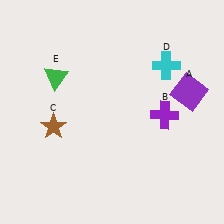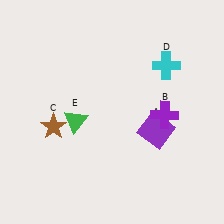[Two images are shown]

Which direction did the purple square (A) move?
The purple square (A) moved down.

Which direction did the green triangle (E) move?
The green triangle (E) moved down.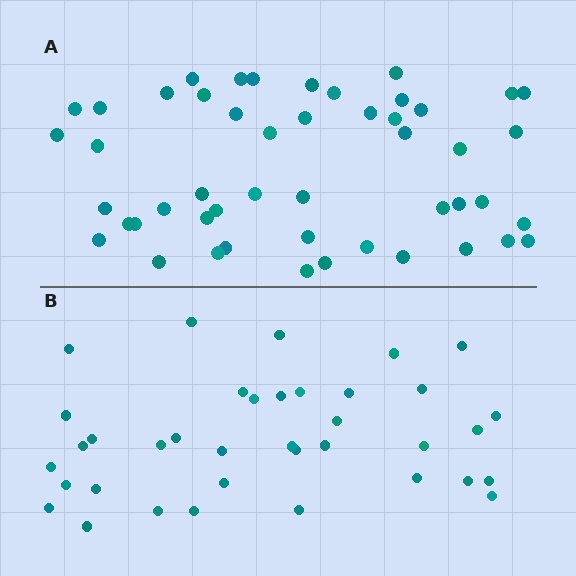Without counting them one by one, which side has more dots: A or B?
Region A (the top region) has more dots.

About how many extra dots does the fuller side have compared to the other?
Region A has roughly 12 or so more dots than region B.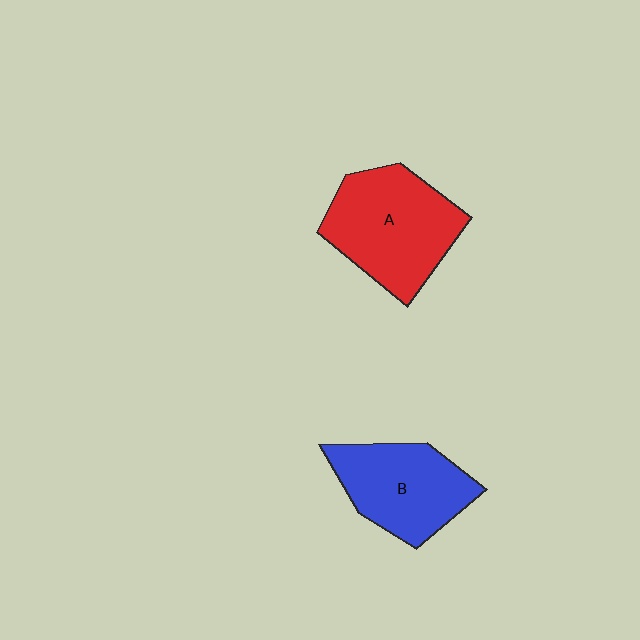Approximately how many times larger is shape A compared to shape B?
Approximately 1.2 times.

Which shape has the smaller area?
Shape B (blue).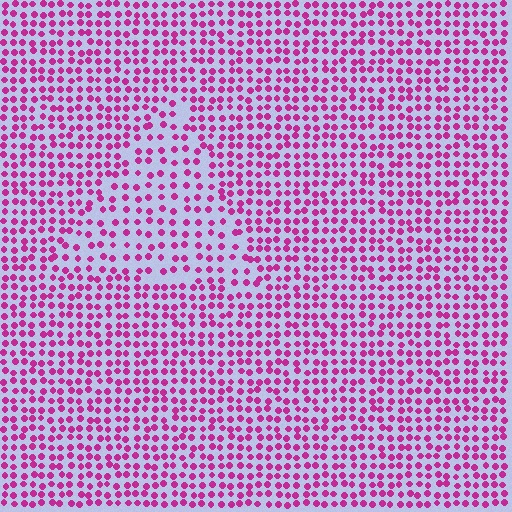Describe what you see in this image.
The image contains small magenta elements arranged at two different densities. A triangle-shaped region is visible where the elements are less densely packed than the surrounding area.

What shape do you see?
I see a triangle.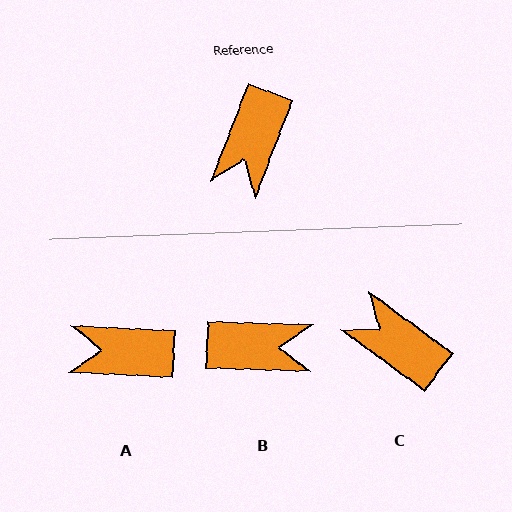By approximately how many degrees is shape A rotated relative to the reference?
Approximately 72 degrees clockwise.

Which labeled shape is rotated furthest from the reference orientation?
B, about 109 degrees away.